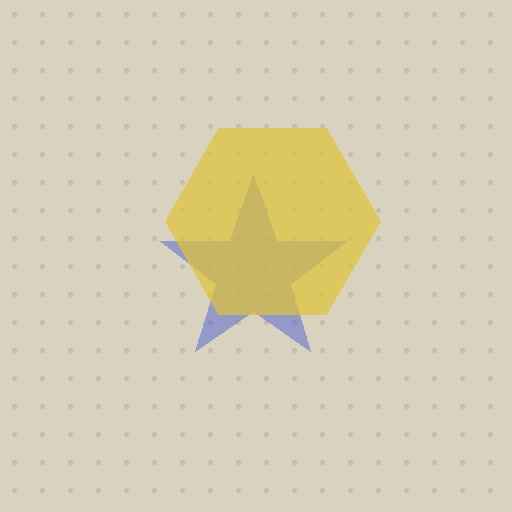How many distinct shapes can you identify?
There are 2 distinct shapes: a blue star, a yellow hexagon.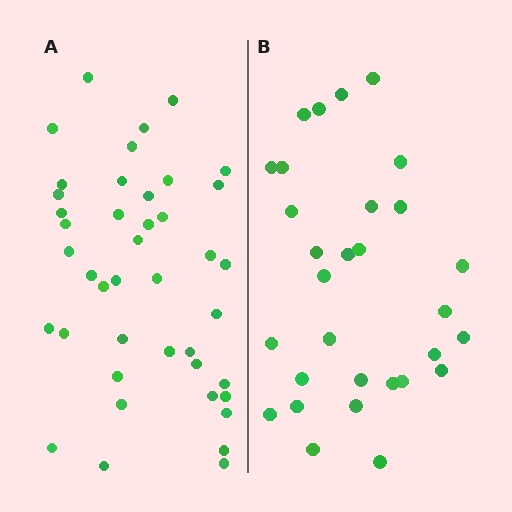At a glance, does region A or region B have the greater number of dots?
Region A (the left region) has more dots.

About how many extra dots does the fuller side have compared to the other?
Region A has roughly 12 or so more dots than region B.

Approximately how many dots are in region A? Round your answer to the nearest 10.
About 40 dots. (The exact count is 42, which rounds to 40.)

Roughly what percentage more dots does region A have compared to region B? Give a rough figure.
About 40% more.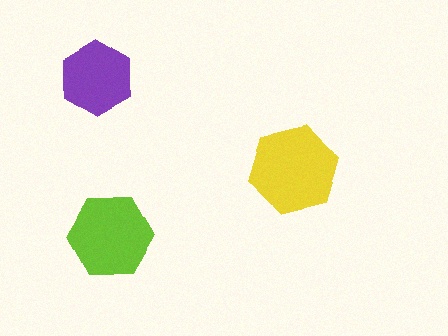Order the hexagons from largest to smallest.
the yellow one, the lime one, the purple one.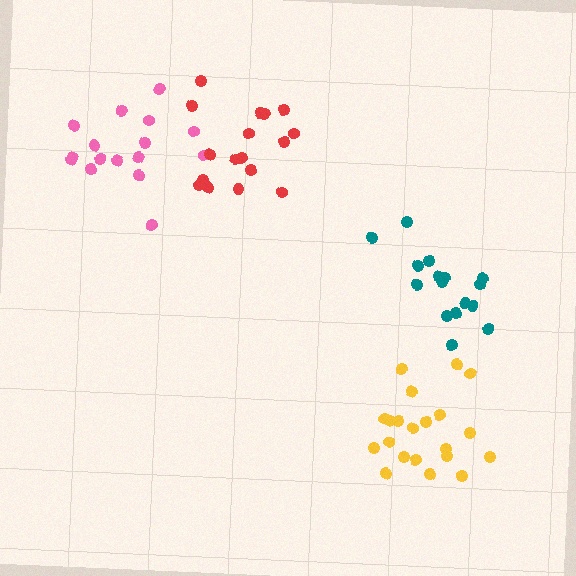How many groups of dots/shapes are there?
There are 4 groups.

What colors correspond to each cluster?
The clusters are colored: teal, pink, red, yellow.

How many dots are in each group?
Group 1: 16 dots, Group 2: 16 dots, Group 3: 17 dots, Group 4: 21 dots (70 total).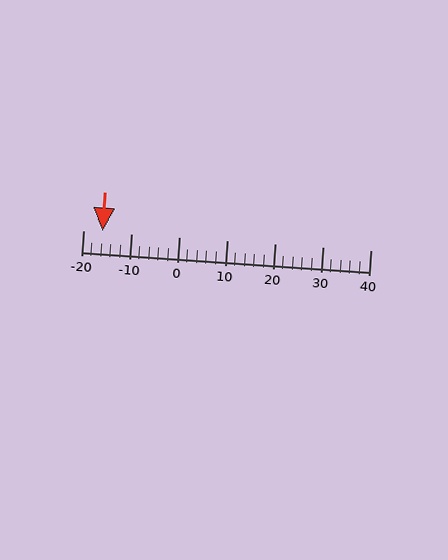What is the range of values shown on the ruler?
The ruler shows values from -20 to 40.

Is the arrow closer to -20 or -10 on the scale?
The arrow is closer to -20.